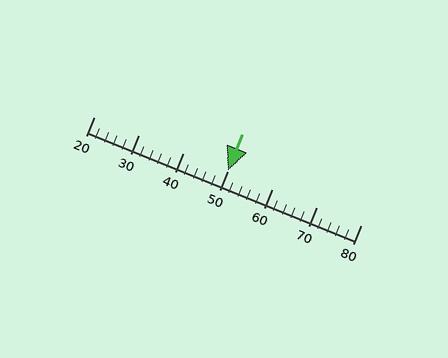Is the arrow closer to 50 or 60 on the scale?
The arrow is closer to 50.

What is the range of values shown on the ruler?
The ruler shows values from 20 to 80.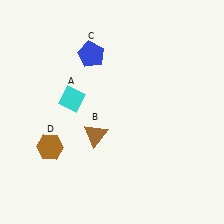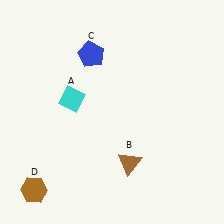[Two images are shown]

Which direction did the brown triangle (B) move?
The brown triangle (B) moved right.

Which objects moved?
The objects that moved are: the brown triangle (B), the brown hexagon (D).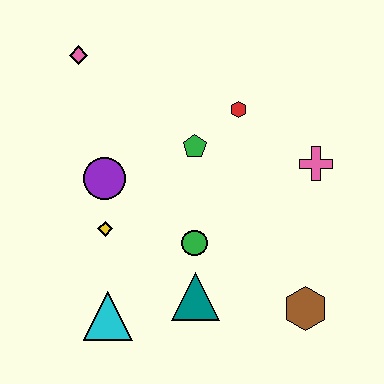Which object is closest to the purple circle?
The yellow diamond is closest to the purple circle.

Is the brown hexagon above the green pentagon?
No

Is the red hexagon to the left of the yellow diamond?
No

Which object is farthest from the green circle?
The pink diamond is farthest from the green circle.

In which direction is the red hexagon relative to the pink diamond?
The red hexagon is to the right of the pink diamond.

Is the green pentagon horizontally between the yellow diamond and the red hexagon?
Yes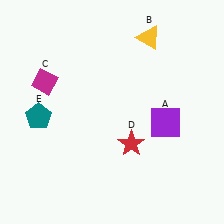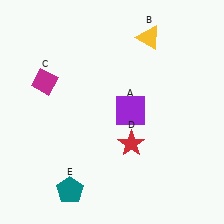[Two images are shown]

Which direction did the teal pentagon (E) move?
The teal pentagon (E) moved down.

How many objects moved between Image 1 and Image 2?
2 objects moved between the two images.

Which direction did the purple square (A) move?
The purple square (A) moved left.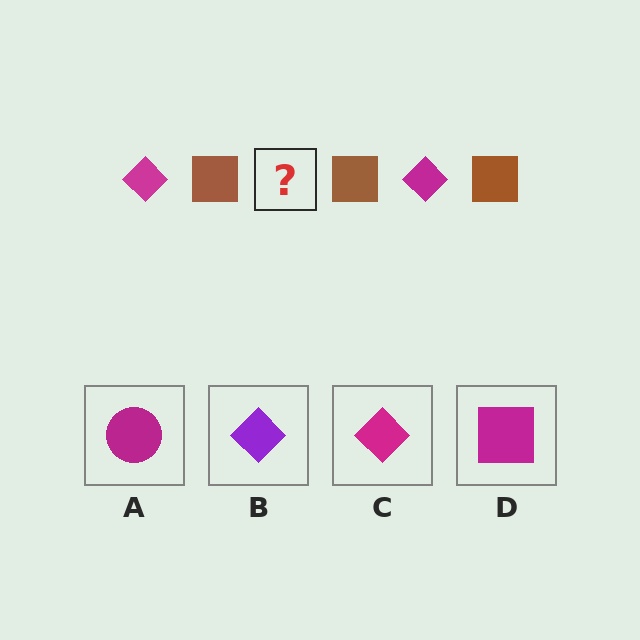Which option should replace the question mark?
Option C.